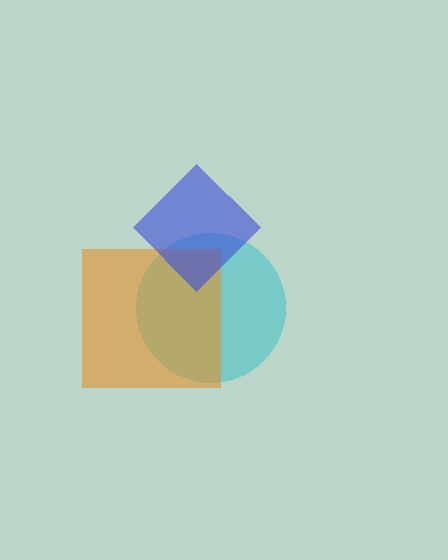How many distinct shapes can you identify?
There are 3 distinct shapes: a cyan circle, an orange square, a blue diamond.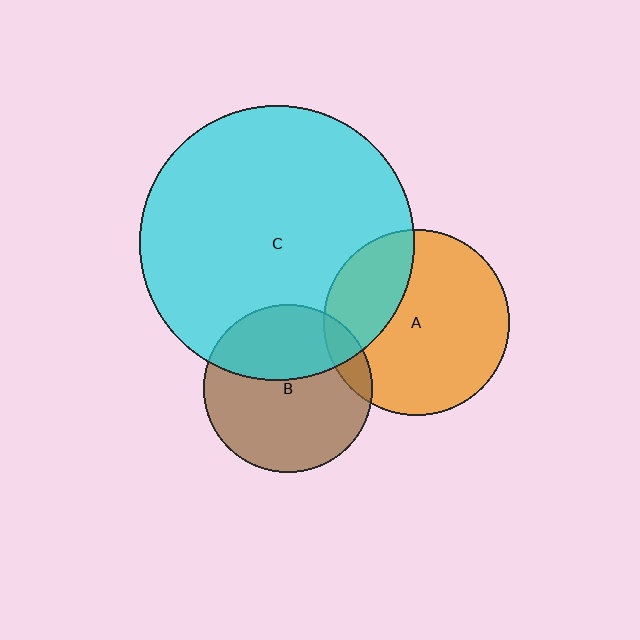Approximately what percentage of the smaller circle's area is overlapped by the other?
Approximately 35%.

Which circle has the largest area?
Circle C (cyan).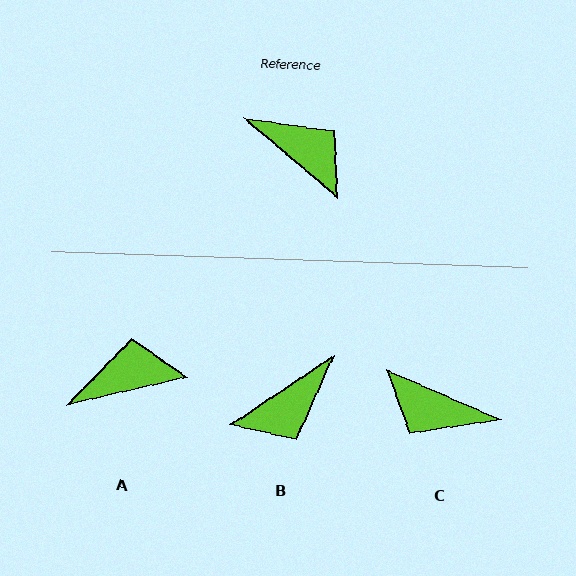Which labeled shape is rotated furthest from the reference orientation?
C, about 163 degrees away.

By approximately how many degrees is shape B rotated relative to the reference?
Approximately 106 degrees clockwise.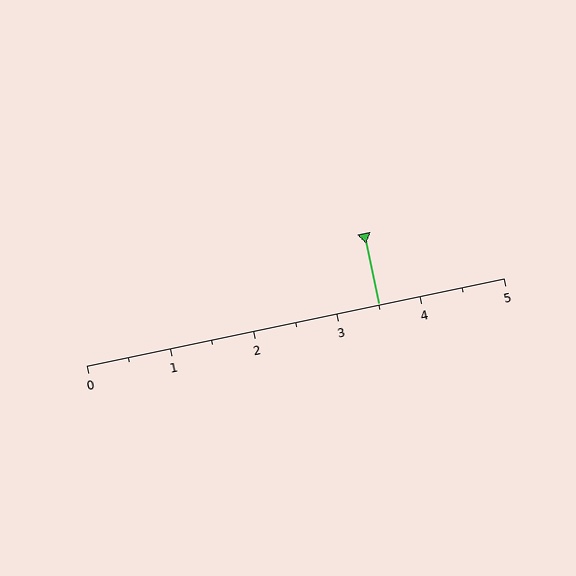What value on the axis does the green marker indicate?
The marker indicates approximately 3.5.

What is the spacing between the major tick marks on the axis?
The major ticks are spaced 1 apart.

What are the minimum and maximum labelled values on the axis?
The axis runs from 0 to 5.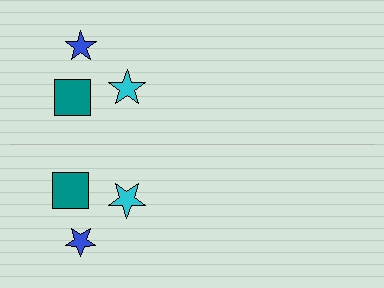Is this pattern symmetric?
Yes, this pattern has bilateral (reflection) symmetry.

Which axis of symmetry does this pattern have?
The pattern has a horizontal axis of symmetry running through the center of the image.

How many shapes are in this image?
There are 6 shapes in this image.